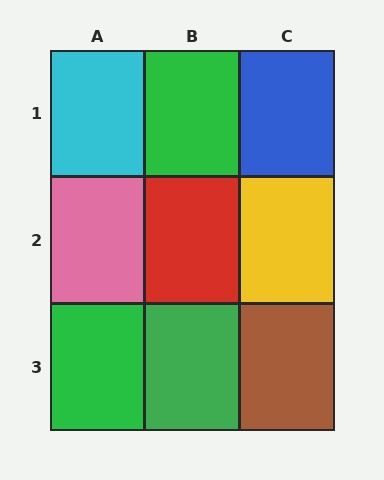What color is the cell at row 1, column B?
Green.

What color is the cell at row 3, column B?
Green.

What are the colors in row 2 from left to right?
Pink, red, yellow.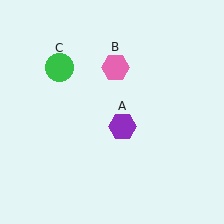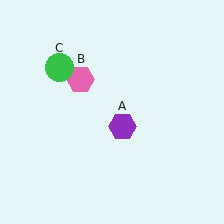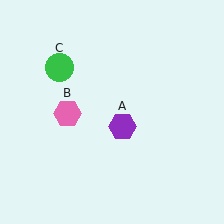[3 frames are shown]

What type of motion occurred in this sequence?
The pink hexagon (object B) rotated counterclockwise around the center of the scene.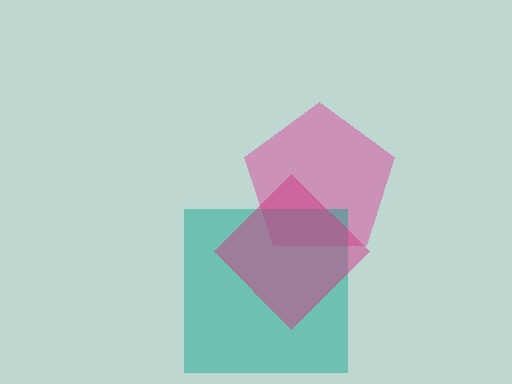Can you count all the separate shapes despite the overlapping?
Yes, there are 3 separate shapes.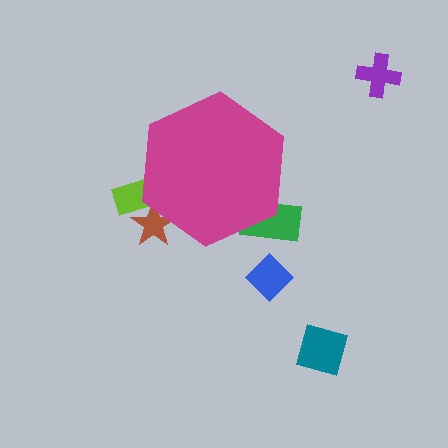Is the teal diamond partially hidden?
No, the teal diamond is fully visible.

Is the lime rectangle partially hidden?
Yes, the lime rectangle is partially hidden behind the magenta hexagon.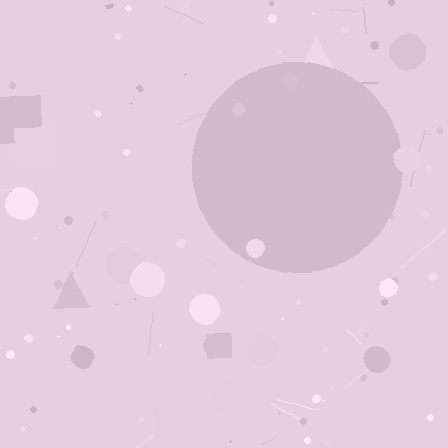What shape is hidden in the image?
A circle is hidden in the image.